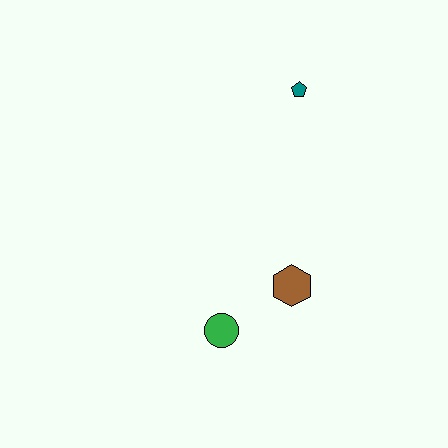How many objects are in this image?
There are 3 objects.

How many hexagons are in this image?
There is 1 hexagon.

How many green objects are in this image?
There is 1 green object.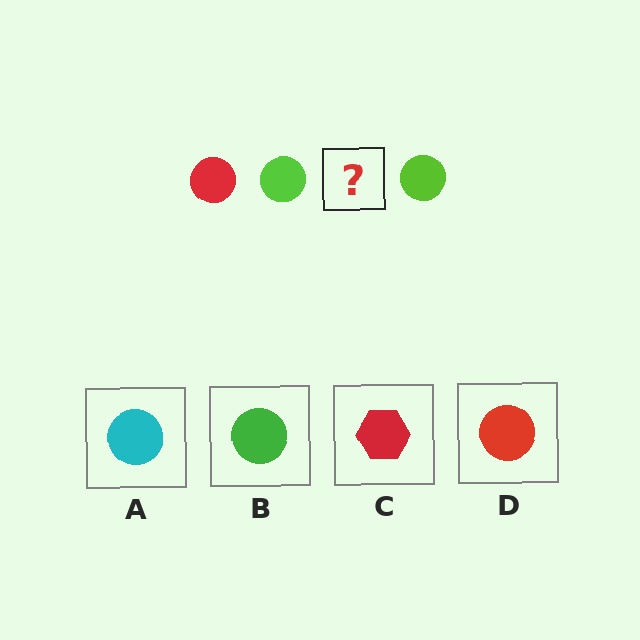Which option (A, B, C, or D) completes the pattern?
D.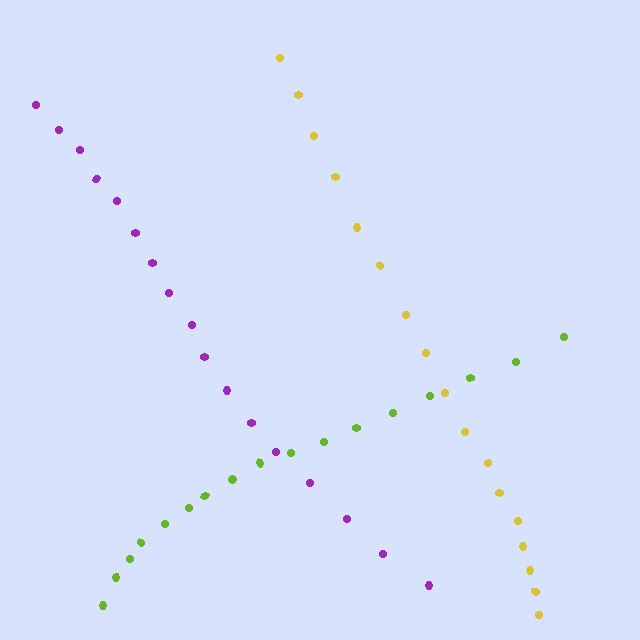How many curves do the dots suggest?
There are 3 distinct paths.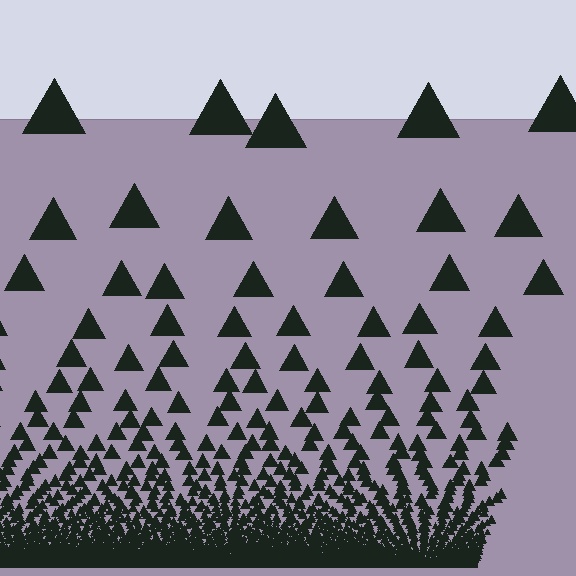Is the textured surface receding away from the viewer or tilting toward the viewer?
The surface appears to tilt toward the viewer. Texture elements get larger and sparser toward the top.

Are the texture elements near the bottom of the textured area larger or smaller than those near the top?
Smaller. The gradient is inverted — elements near the bottom are smaller and denser.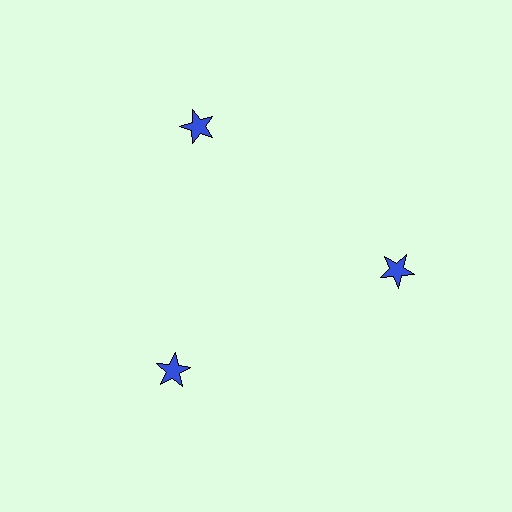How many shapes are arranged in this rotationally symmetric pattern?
There are 3 shapes, arranged in 3 groups of 1.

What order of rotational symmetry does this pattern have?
This pattern has 3-fold rotational symmetry.